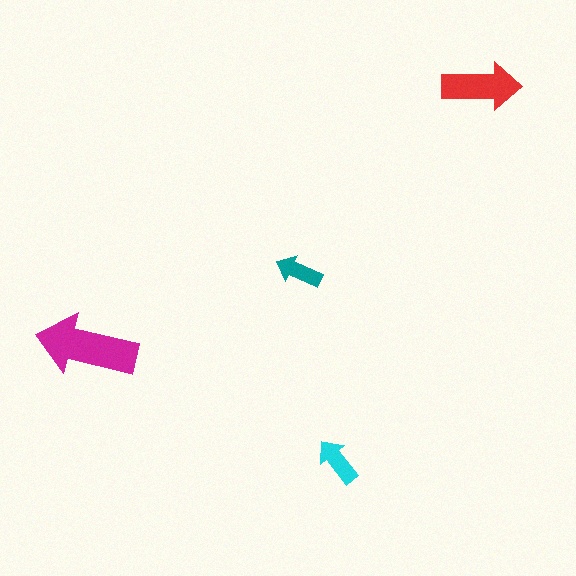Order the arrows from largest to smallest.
the magenta one, the red one, the cyan one, the teal one.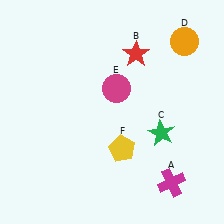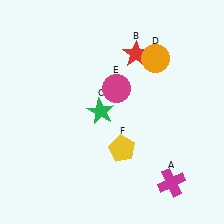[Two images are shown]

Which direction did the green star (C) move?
The green star (C) moved left.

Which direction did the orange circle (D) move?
The orange circle (D) moved left.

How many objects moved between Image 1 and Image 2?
2 objects moved between the two images.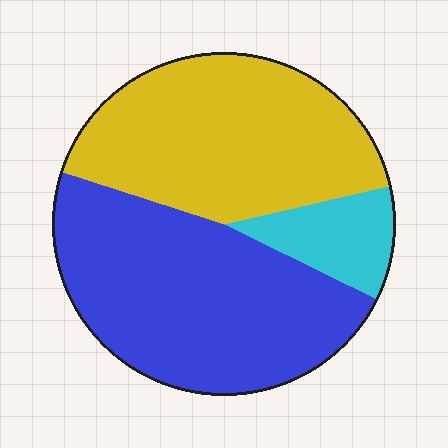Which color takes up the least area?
Cyan, at roughly 10%.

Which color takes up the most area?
Blue, at roughly 50%.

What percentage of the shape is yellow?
Yellow takes up between a quarter and a half of the shape.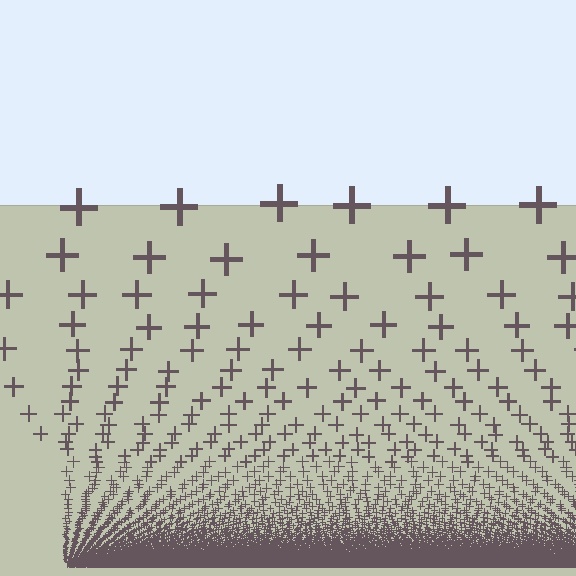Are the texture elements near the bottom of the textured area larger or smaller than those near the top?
Smaller. The gradient is inverted — elements near the bottom are smaller and denser.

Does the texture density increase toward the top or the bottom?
Density increases toward the bottom.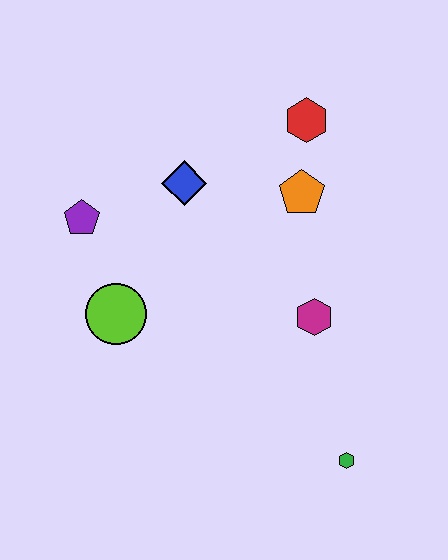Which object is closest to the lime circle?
The purple pentagon is closest to the lime circle.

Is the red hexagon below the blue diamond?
No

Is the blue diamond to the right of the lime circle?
Yes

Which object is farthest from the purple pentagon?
The green hexagon is farthest from the purple pentagon.